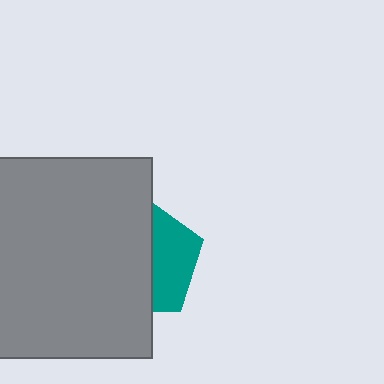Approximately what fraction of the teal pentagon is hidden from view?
Roughly 62% of the teal pentagon is hidden behind the gray square.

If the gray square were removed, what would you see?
You would see the complete teal pentagon.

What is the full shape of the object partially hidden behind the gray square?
The partially hidden object is a teal pentagon.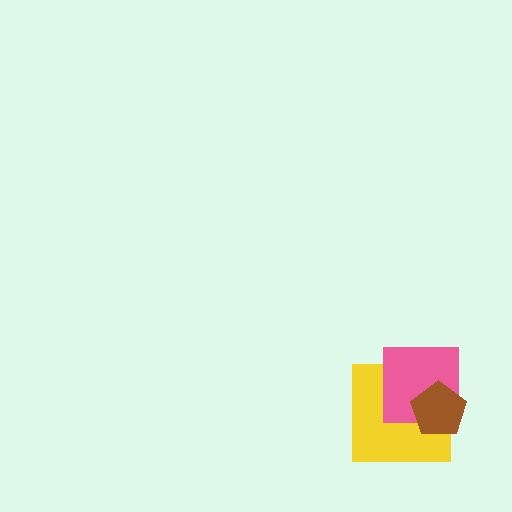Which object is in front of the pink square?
The brown pentagon is in front of the pink square.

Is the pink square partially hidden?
Yes, it is partially covered by another shape.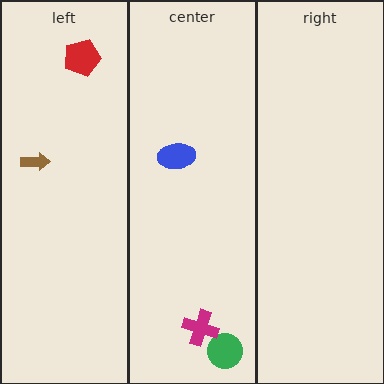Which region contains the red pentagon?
The left region.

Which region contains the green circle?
The center region.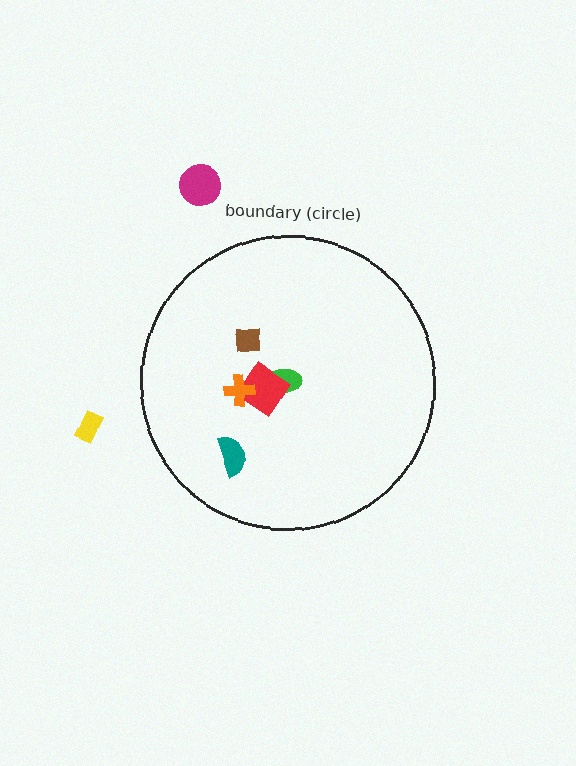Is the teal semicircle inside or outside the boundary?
Inside.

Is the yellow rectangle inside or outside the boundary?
Outside.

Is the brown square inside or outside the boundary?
Inside.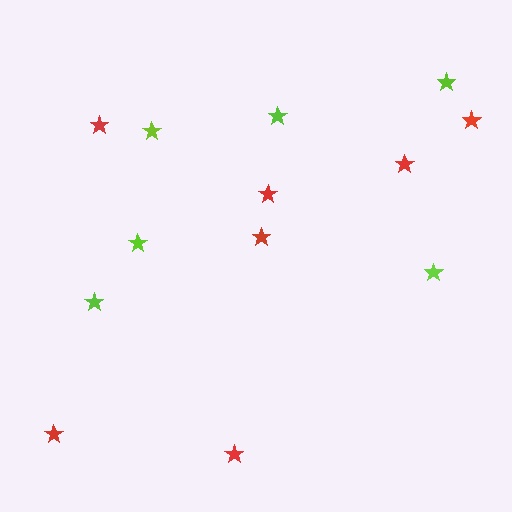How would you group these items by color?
There are 2 groups: one group of red stars (7) and one group of lime stars (6).